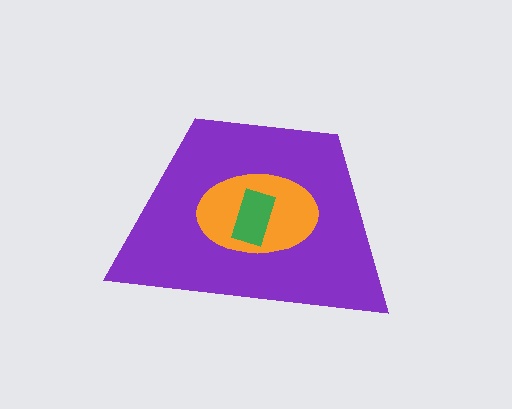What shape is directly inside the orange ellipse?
The green rectangle.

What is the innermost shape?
The green rectangle.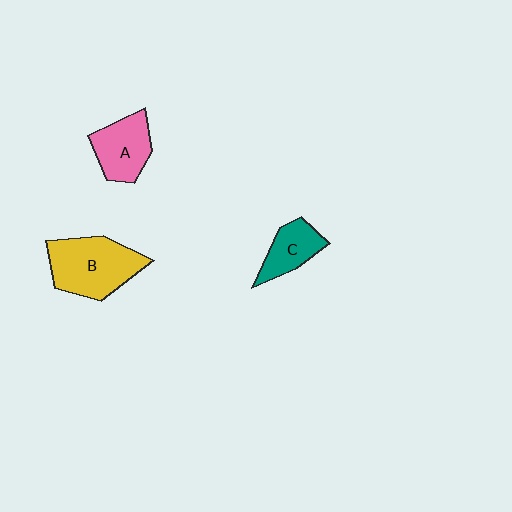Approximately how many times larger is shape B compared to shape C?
Approximately 1.9 times.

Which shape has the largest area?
Shape B (yellow).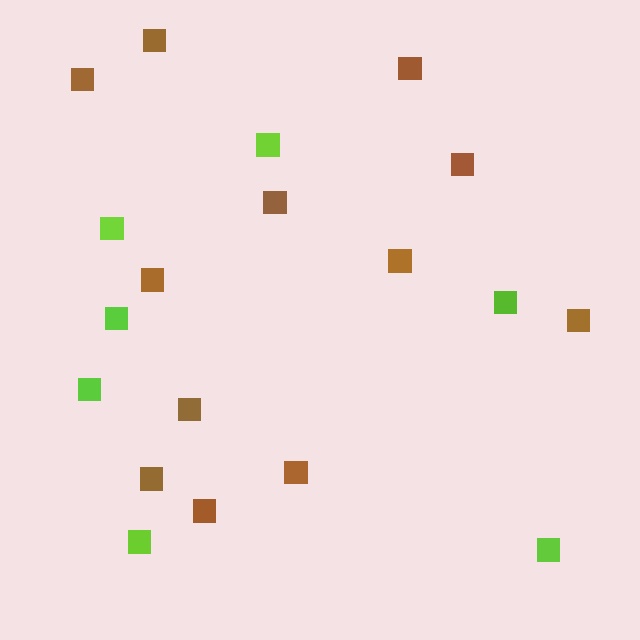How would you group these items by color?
There are 2 groups: one group of lime squares (7) and one group of brown squares (12).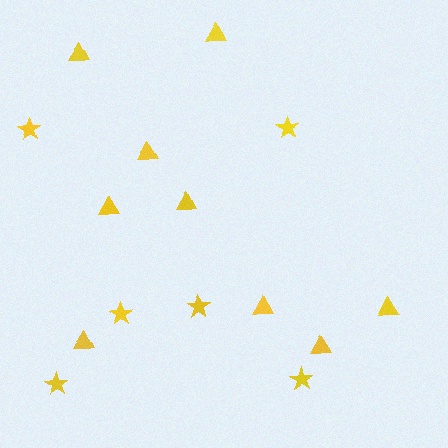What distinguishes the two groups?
There are 2 groups: one group of stars (6) and one group of triangles (9).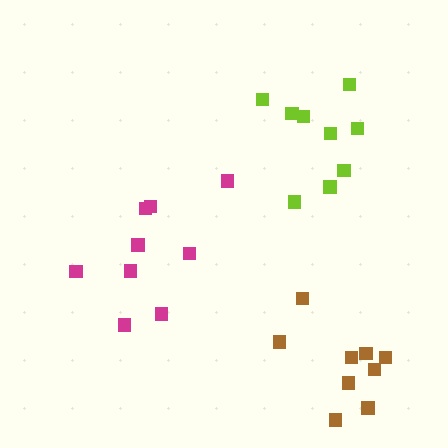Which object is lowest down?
The brown cluster is bottommost.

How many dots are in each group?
Group 1: 9 dots, Group 2: 9 dots, Group 3: 9 dots (27 total).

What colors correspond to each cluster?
The clusters are colored: brown, magenta, lime.